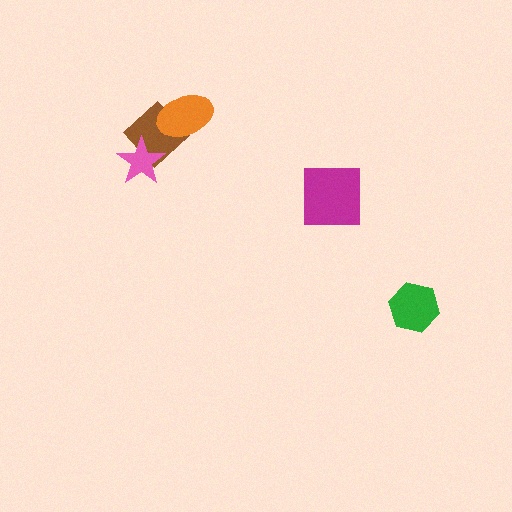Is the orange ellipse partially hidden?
No, no other shape covers it.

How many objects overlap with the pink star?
1 object overlaps with the pink star.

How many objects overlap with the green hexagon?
0 objects overlap with the green hexagon.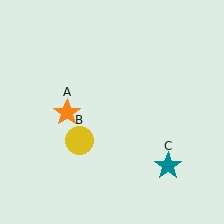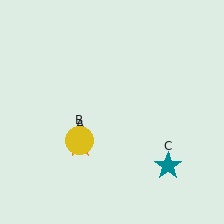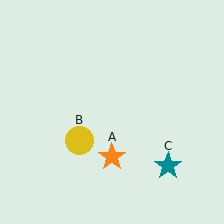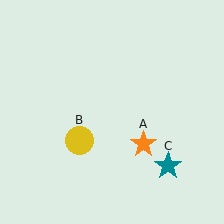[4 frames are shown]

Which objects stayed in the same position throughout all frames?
Yellow circle (object B) and teal star (object C) remained stationary.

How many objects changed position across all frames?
1 object changed position: orange star (object A).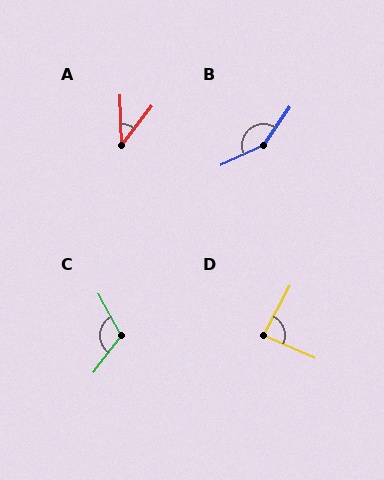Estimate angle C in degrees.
Approximately 114 degrees.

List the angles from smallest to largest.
A (39°), D (85°), C (114°), B (150°).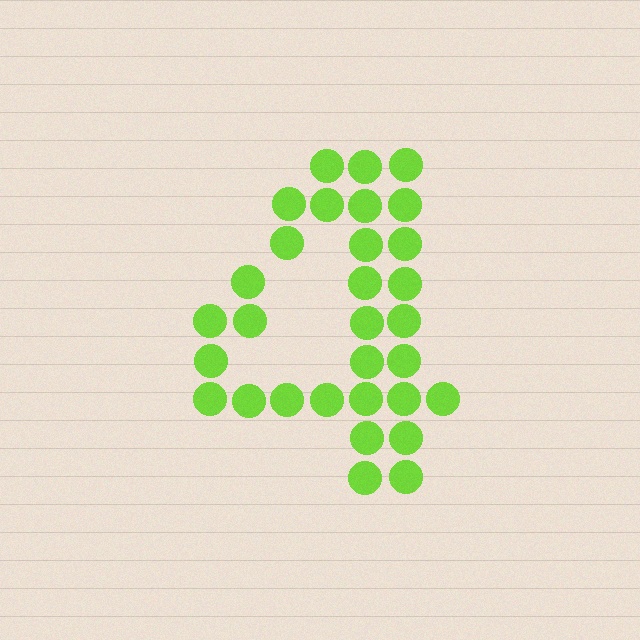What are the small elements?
The small elements are circles.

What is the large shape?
The large shape is the digit 4.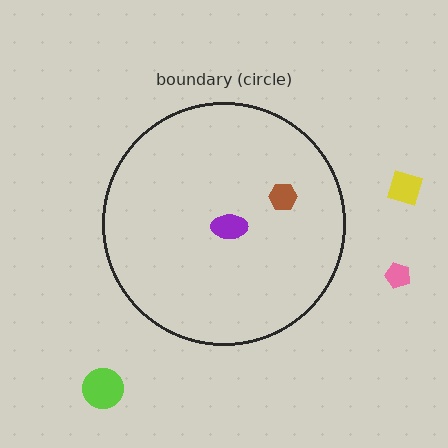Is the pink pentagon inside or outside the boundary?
Outside.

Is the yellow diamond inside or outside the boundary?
Outside.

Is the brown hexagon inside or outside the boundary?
Inside.